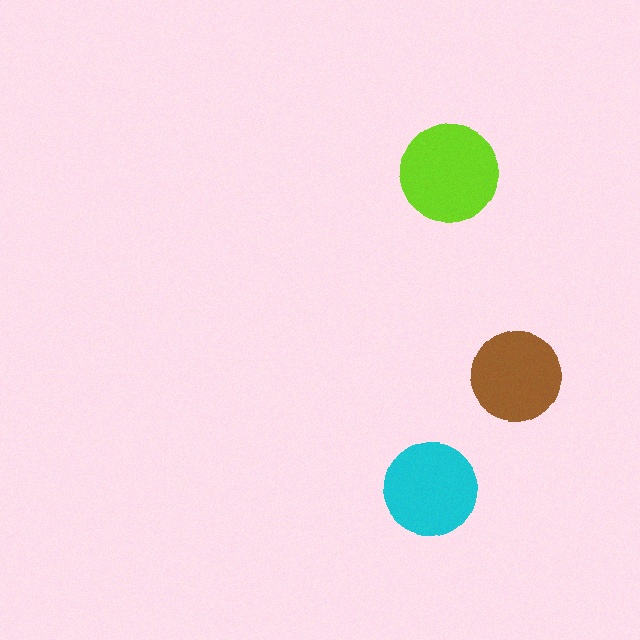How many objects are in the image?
There are 3 objects in the image.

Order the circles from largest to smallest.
the lime one, the cyan one, the brown one.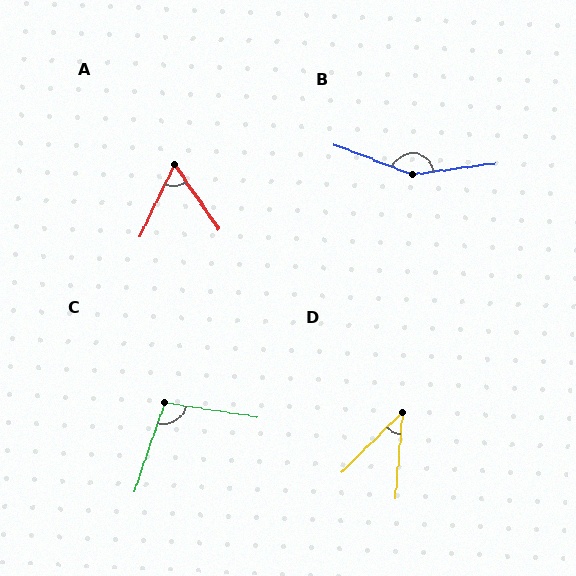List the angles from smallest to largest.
D (40°), A (60°), C (100°), B (151°).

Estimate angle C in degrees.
Approximately 100 degrees.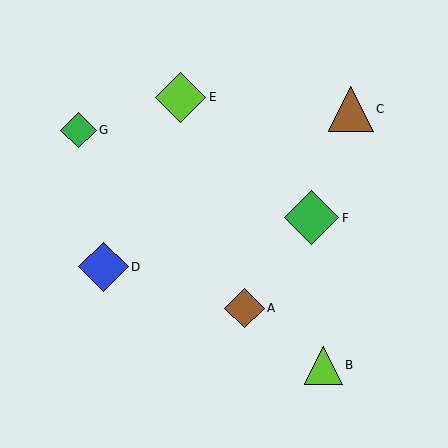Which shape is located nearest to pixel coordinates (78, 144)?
The green diamond (labeled G) at (78, 130) is nearest to that location.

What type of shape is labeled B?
Shape B is a lime triangle.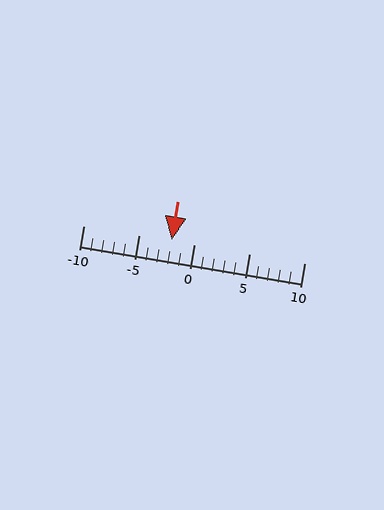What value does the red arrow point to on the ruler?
The red arrow points to approximately -2.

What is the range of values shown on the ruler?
The ruler shows values from -10 to 10.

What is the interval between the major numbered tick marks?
The major tick marks are spaced 5 units apart.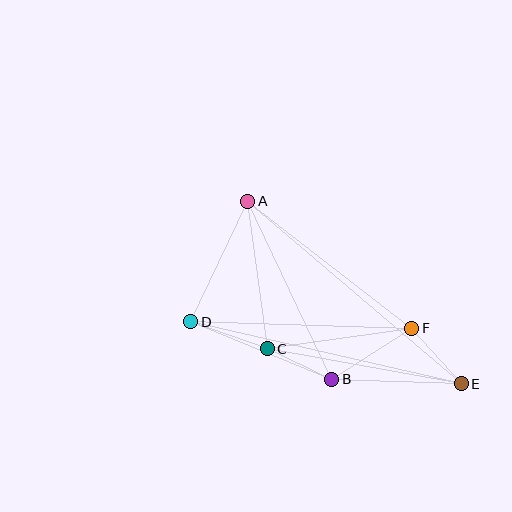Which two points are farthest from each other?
Points A and E are farthest from each other.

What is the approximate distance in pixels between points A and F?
The distance between A and F is approximately 207 pixels.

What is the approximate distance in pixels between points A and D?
The distance between A and D is approximately 133 pixels.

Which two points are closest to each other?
Points B and C are closest to each other.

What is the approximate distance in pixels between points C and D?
The distance between C and D is approximately 81 pixels.